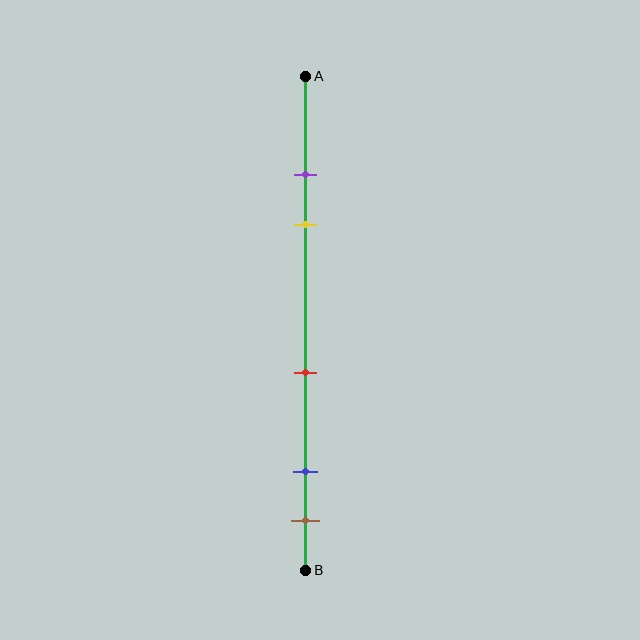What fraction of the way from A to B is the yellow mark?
The yellow mark is approximately 30% (0.3) of the way from A to B.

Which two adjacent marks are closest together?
The purple and yellow marks are the closest adjacent pair.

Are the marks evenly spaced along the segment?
No, the marks are not evenly spaced.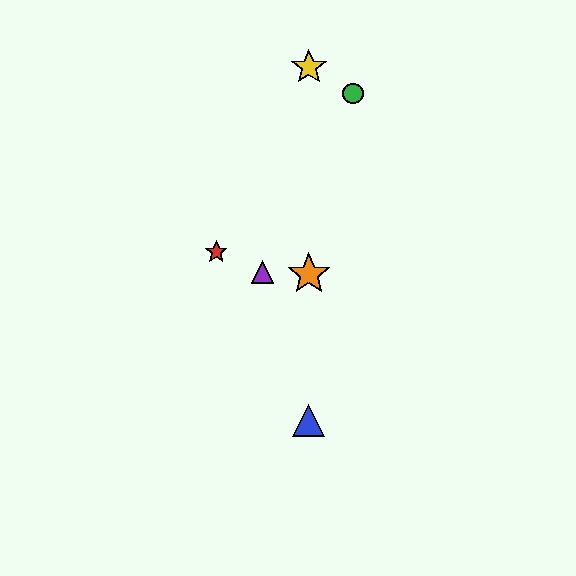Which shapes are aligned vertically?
The blue triangle, the yellow star, the orange star are aligned vertically.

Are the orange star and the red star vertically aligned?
No, the orange star is at x≈309 and the red star is at x≈216.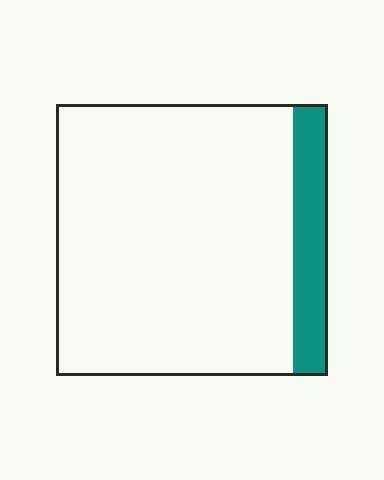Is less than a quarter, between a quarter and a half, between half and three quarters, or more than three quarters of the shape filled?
Less than a quarter.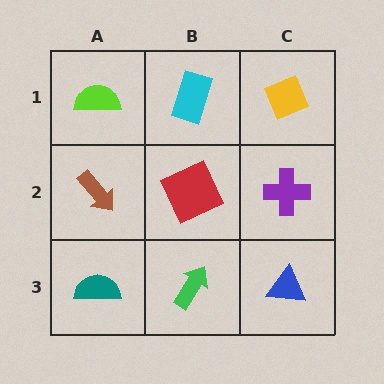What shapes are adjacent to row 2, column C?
A yellow diamond (row 1, column C), a blue triangle (row 3, column C), a red square (row 2, column B).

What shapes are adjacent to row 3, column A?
A brown arrow (row 2, column A), a green arrow (row 3, column B).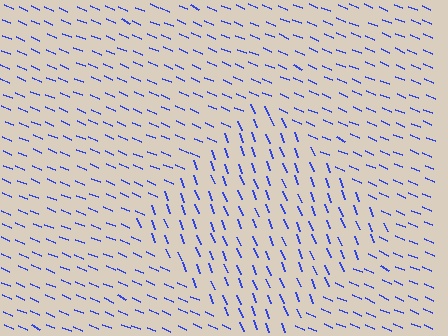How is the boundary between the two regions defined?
The boundary is defined purely by a change in line orientation (approximately 45 degrees difference). All lines are the same color and thickness.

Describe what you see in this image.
The image is filled with small blue line segments. A diamond region in the image has lines oriented differently from the surrounding lines, creating a visible texture boundary.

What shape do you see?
I see a diamond.